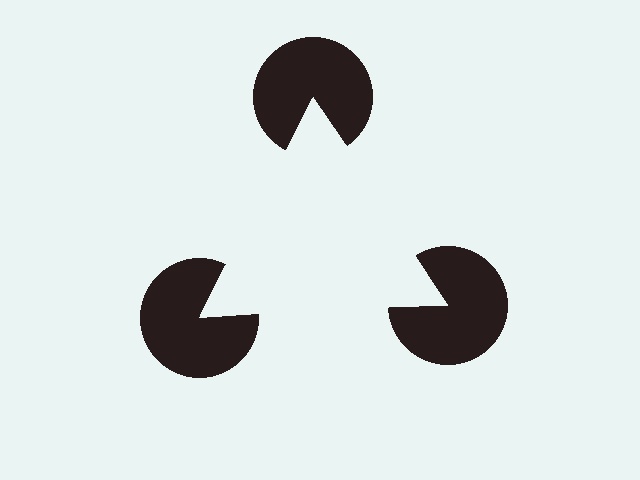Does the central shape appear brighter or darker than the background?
It typically appears slightly brighter than the background, even though no actual brightness change is drawn.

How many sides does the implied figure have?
3 sides.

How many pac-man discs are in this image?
There are 3 — one at each vertex of the illusory triangle.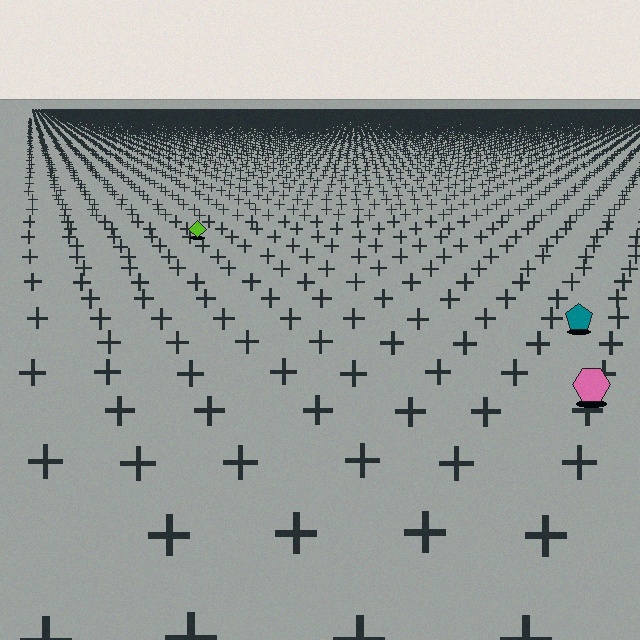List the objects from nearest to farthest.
From nearest to farthest: the pink hexagon, the teal pentagon, the lime diamond.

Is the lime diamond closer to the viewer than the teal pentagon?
No. The teal pentagon is closer — you can tell from the texture gradient: the ground texture is coarser near it.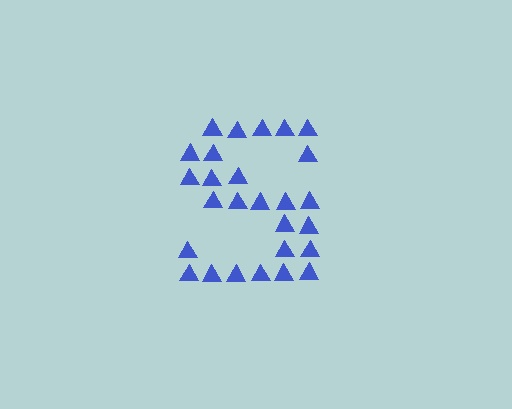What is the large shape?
The large shape is the letter S.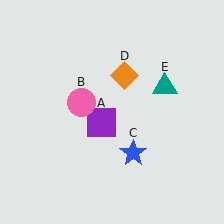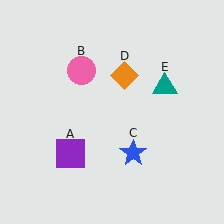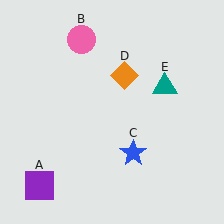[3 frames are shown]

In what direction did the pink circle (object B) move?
The pink circle (object B) moved up.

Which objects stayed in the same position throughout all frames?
Blue star (object C) and orange diamond (object D) and teal triangle (object E) remained stationary.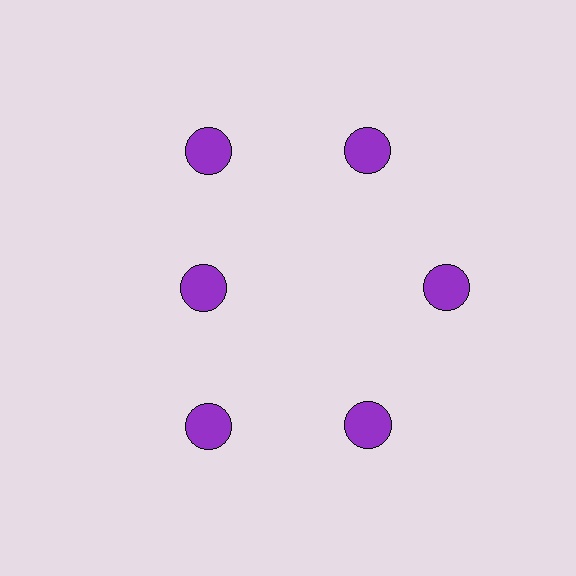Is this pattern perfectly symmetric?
No. The 6 purple circles are arranged in a ring, but one element near the 9 o'clock position is pulled inward toward the center, breaking the 6-fold rotational symmetry.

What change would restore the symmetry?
The symmetry would be restored by moving it outward, back onto the ring so that all 6 circles sit at equal angles and equal distance from the center.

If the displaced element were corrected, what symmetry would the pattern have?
It would have 6-fold rotational symmetry — the pattern would map onto itself every 60 degrees.